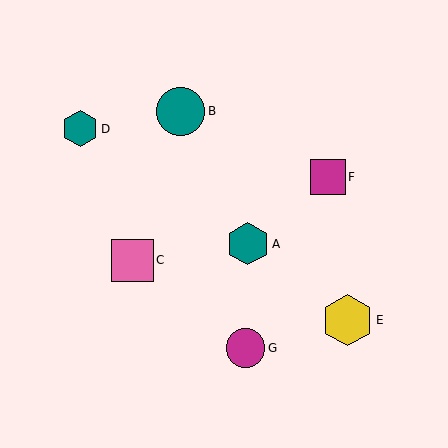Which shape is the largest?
The yellow hexagon (labeled E) is the largest.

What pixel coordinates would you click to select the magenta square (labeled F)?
Click at (328, 177) to select the magenta square F.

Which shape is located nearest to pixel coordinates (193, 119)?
The teal circle (labeled B) at (180, 111) is nearest to that location.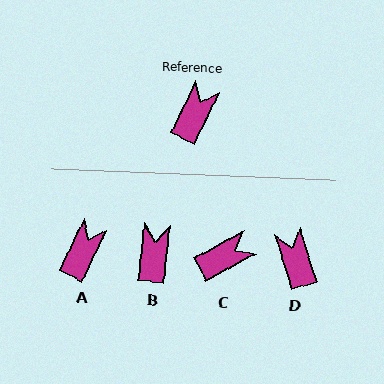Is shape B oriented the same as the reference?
No, it is off by about 20 degrees.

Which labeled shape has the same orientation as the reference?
A.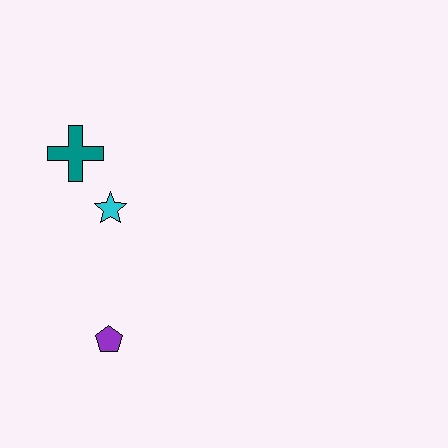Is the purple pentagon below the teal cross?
Yes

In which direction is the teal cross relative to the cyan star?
The teal cross is above the cyan star.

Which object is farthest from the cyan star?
The purple pentagon is farthest from the cyan star.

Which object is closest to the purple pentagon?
The cyan star is closest to the purple pentagon.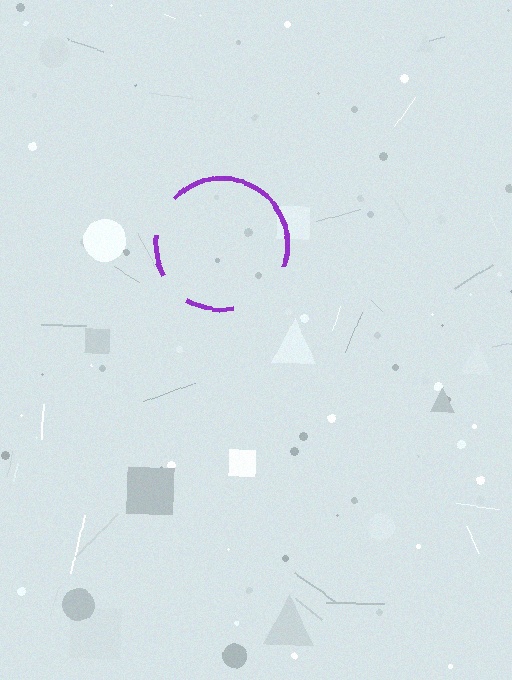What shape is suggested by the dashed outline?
The dashed outline suggests a circle.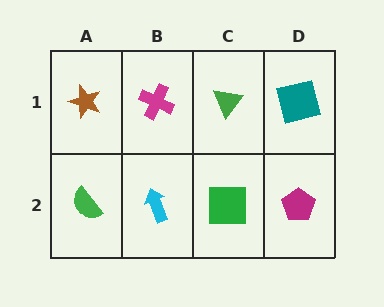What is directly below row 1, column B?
A cyan arrow.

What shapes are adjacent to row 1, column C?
A green square (row 2, column C), a magenta cross (row 1, column B), a teal square (row 1, column D).